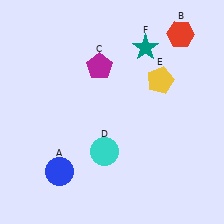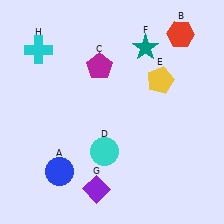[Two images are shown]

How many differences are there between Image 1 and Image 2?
There are 2 differences between the two images.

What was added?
A purple diamond (G), a cyan cross (H) were added in Image 2.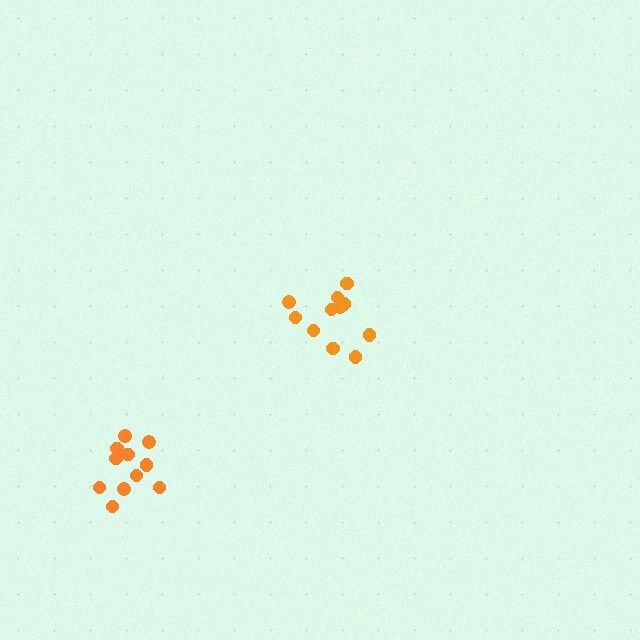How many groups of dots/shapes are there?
There are 2 groups.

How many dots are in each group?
Group 1: 11 dots, Group 2: 11 dots (22 total).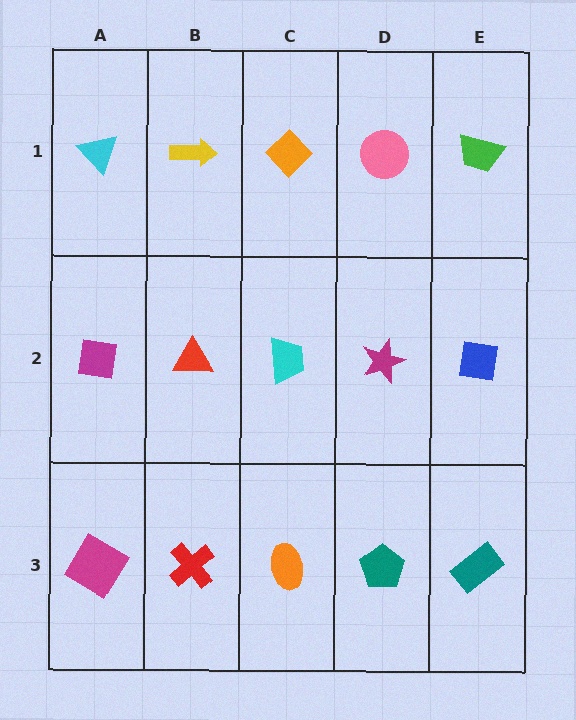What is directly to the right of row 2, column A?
A red triangle.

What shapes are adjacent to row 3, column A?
A magenta square (row 2, column A), a red cross (row 3, column B).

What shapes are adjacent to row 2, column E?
A green trapezoid (row 1, column E), a teal rectangle (row 3, column E), a magenta star (row 2, column D).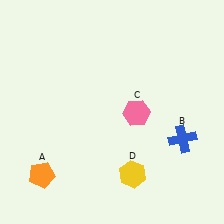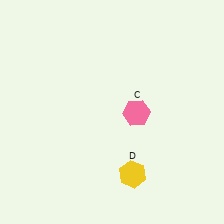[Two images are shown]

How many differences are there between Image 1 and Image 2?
There are 2 differences between the two images.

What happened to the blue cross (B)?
The blue cross (B) was removed in Image 2. It was in the bottom-right area of Image 1.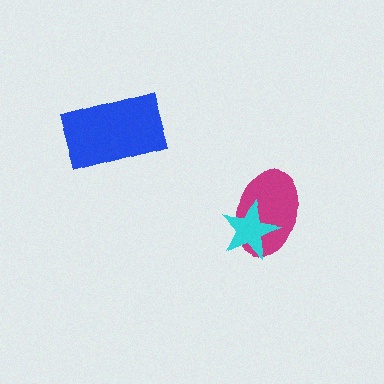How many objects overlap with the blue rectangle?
0 objects overlap with the blue rectangle.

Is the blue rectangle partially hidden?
No, no other shape covers it.